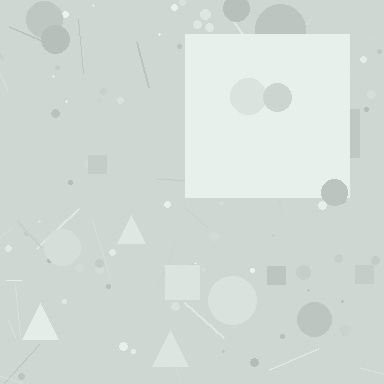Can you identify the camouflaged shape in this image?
The camouflaged shape is a square.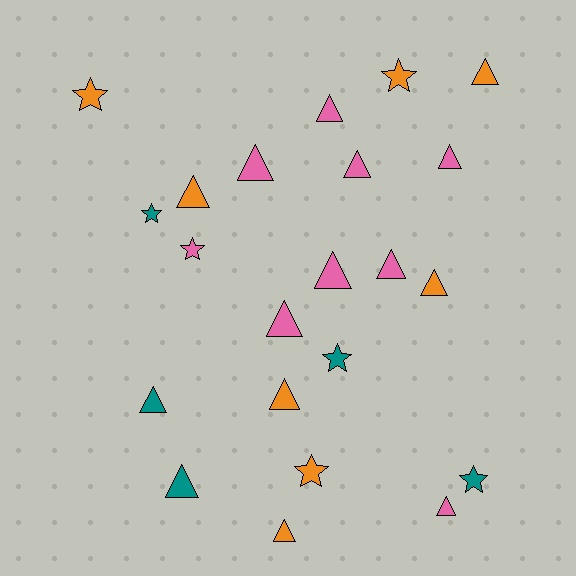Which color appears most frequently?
Pink, with 9 objects.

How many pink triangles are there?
There are 8 pink triangles.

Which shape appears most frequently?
Triangle, with 15 objects.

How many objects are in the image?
There are 22 objects.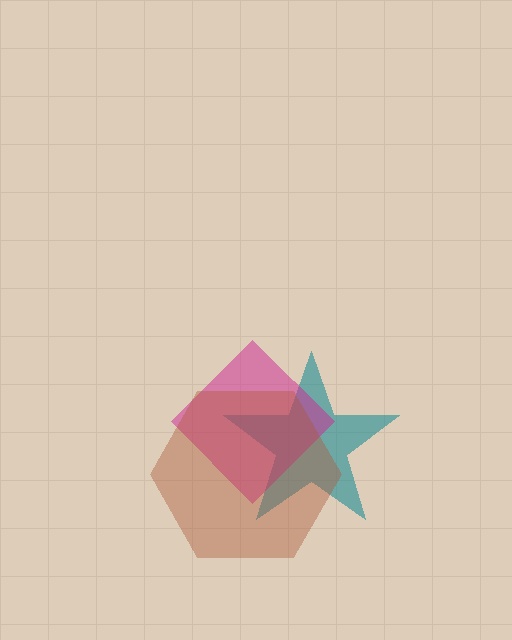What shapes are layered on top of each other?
The layered shapes are: a teal star, a magenta diamond, a brown hexagon.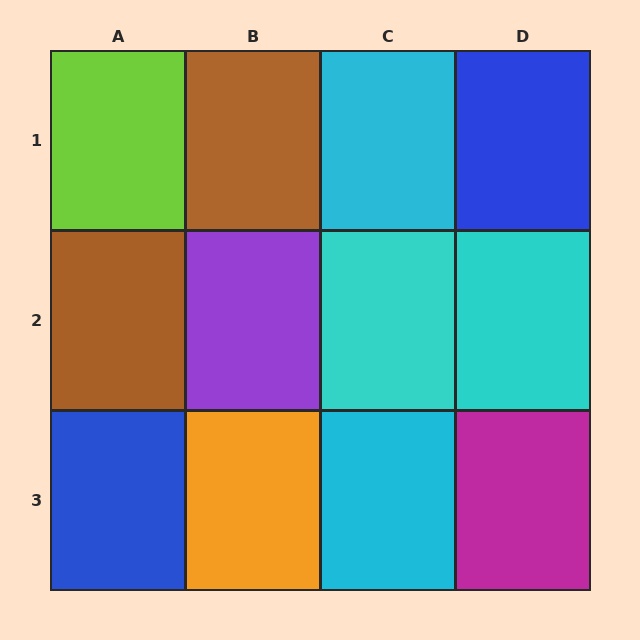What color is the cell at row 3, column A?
Blue.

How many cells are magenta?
1 cell is magenta.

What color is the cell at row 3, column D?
Magenta.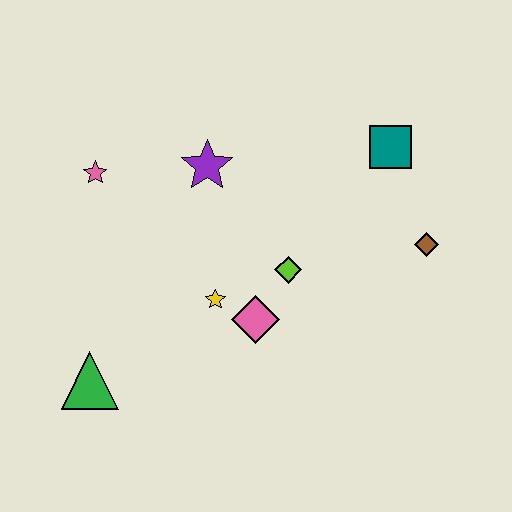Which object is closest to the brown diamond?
The teal square is closest to the brown diamond.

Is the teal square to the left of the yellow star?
No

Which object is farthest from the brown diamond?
The green triangle is farthest from the brown diamond.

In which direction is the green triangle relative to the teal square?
The green triangle is to the left of the teal square.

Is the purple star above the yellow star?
Yes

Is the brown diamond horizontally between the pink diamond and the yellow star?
No